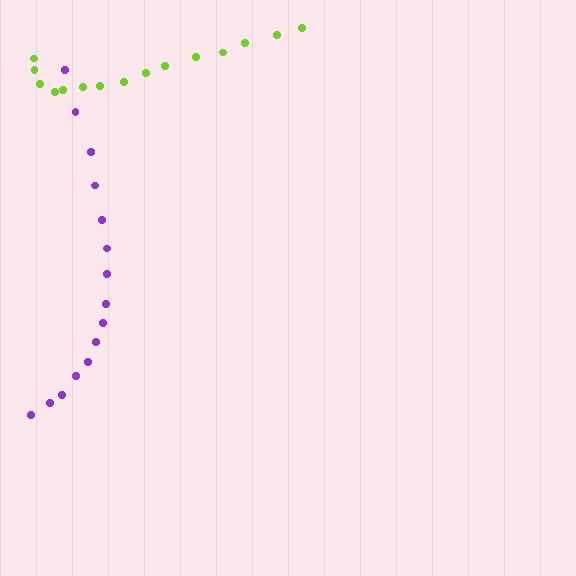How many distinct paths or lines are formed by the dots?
There are 2 distinct paths.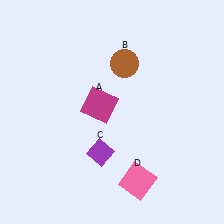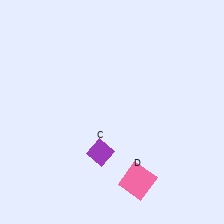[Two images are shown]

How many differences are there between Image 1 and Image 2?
There are 2 differences between the two images.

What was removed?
The magenta square (A), the brown circle (B) were removed in Image 2.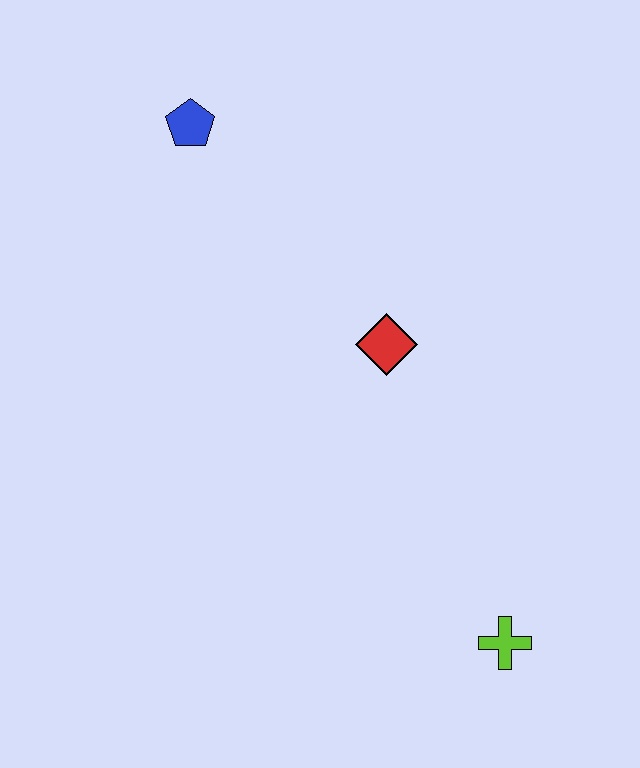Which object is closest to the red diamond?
The blue pentagon is closest to the red diamond.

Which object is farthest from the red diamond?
The lime cross is farthest from the red diamond.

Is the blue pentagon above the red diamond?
Yes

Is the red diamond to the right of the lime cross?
No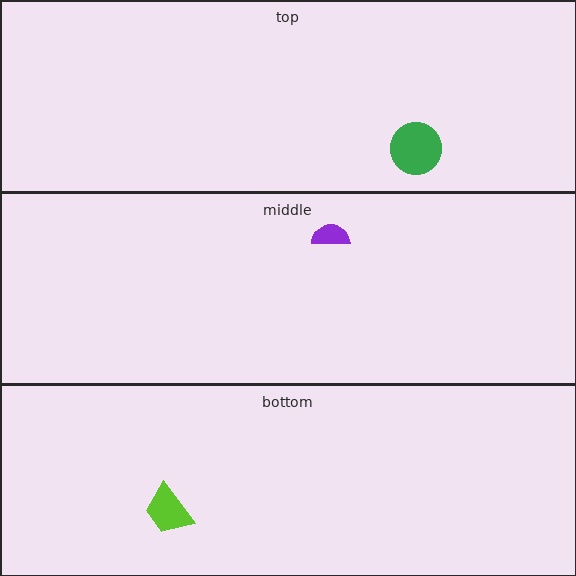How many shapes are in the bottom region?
1.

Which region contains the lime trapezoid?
The bottom region.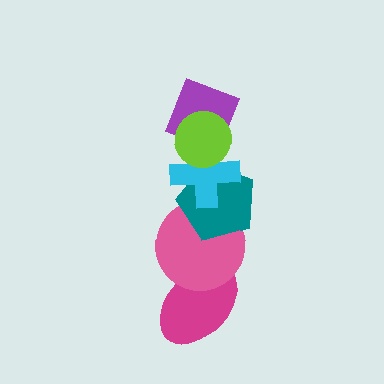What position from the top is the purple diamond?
The purple diamond is 2nd from the top.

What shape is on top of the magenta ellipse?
The pink circle is on top of the magenta ellipse.